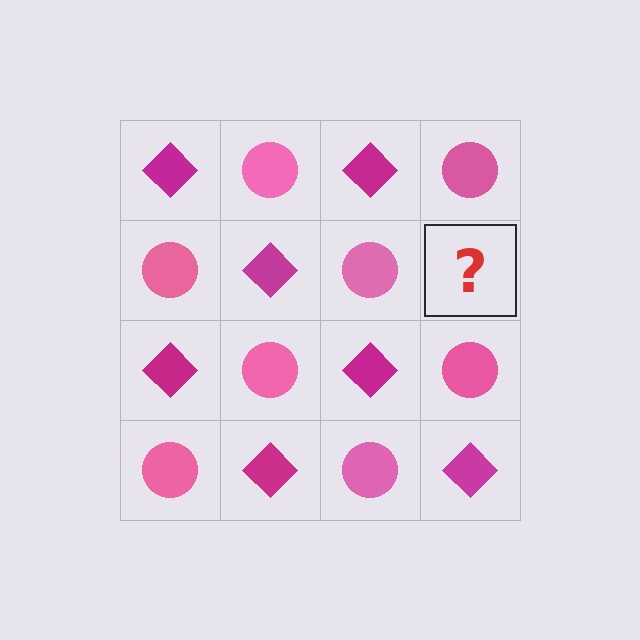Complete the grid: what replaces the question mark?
The question mark should be replaced with a magenta diamond.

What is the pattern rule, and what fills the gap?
The rule is that it alternates magenta diamond and pink circle in a checkerboard pattern. The gap should be filled with a magenta diamond.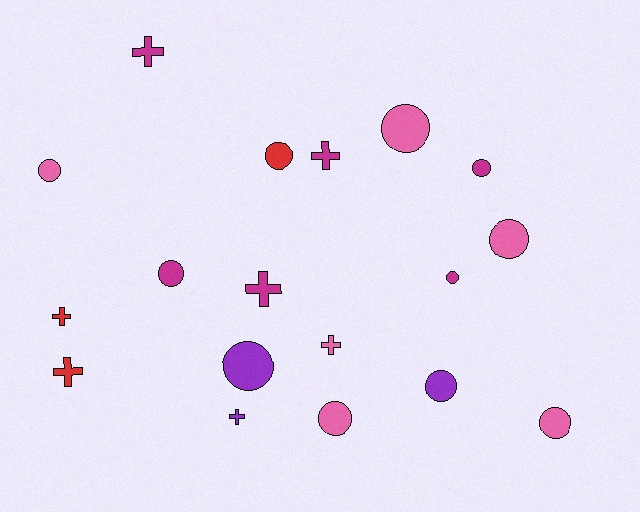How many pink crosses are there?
There is 1 pink cross.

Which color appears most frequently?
Magenta, with 6 objects.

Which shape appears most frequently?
Circle, with 11 objects.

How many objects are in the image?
There are 18 objects.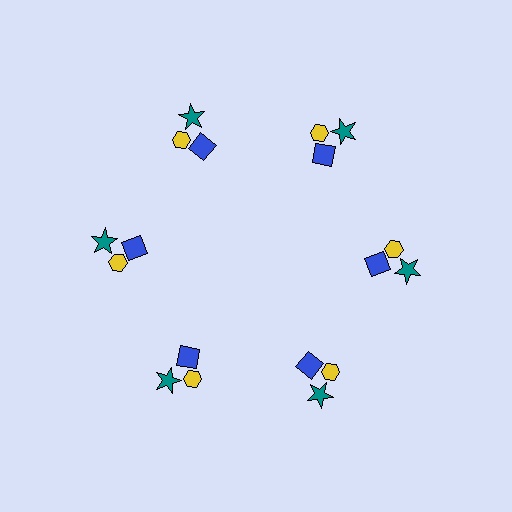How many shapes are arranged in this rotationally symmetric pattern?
There are 18 shapes, arranged in 6 groups of 3.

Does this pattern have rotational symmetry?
Yes, this pattern has 6-fold rotational symmetry. It looks the same after rotating 60 degrees around the center.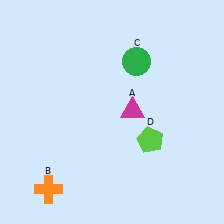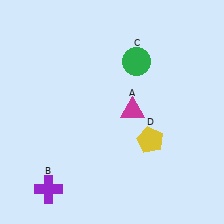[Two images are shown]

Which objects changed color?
B changed from orange to purple. D changed from lime to yellow.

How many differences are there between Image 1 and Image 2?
There are 2 differences between the two images.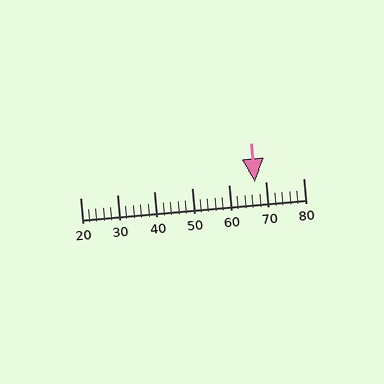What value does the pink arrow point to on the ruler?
The pink arrow points to approximately 67.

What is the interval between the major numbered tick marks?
The major tick marks are spaced 10 units apart.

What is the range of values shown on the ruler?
The ruler shows values from 20 to 80.